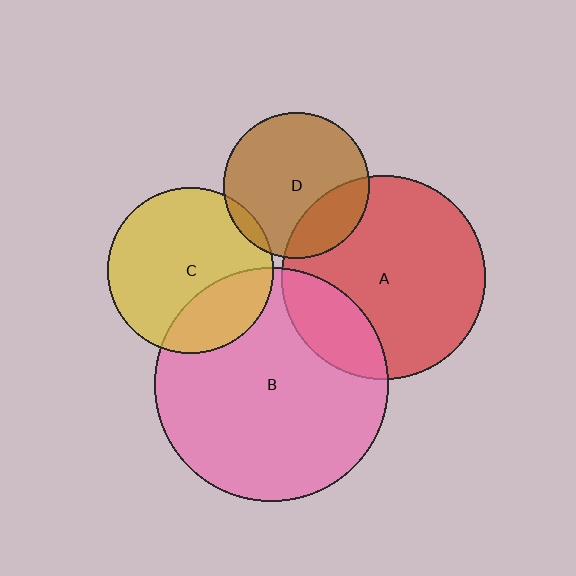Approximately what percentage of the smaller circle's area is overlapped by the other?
Approximately 25%.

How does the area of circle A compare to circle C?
Approximately 1.5 times.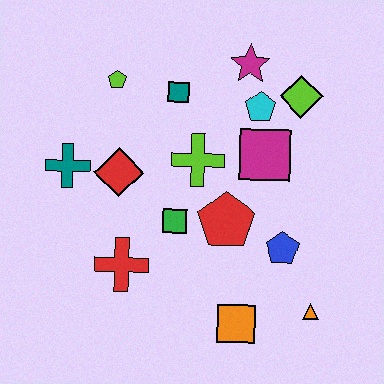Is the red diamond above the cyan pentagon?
No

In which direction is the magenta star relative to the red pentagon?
The magenta star is above the red pentagon.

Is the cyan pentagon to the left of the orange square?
No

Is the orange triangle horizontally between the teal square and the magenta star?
No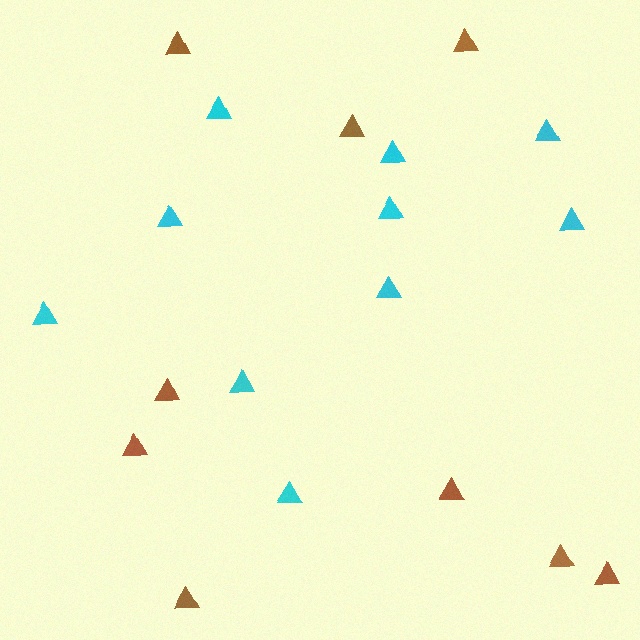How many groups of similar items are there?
There are 2 groups: one group of brown triangles (9) and one group of cyan triangles (10).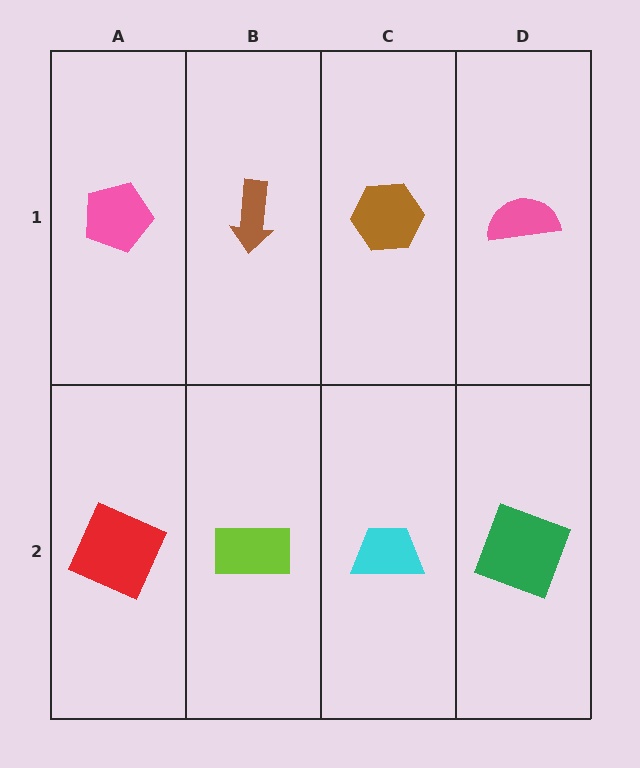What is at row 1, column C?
A brown hexagon.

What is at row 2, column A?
A red square.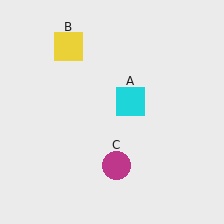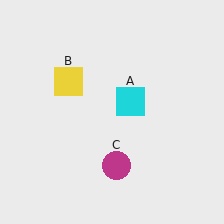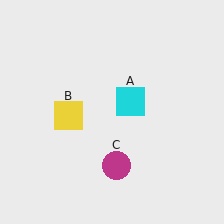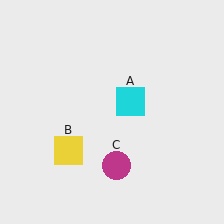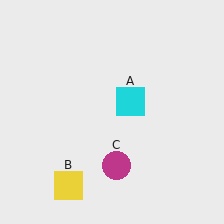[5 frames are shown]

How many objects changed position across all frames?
1 object changed position: yellow square (object B).